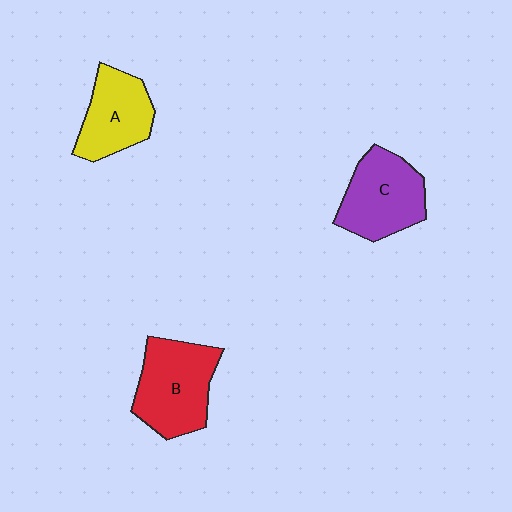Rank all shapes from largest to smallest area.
From largest to smallest: B (red), C (purple), A (yellow).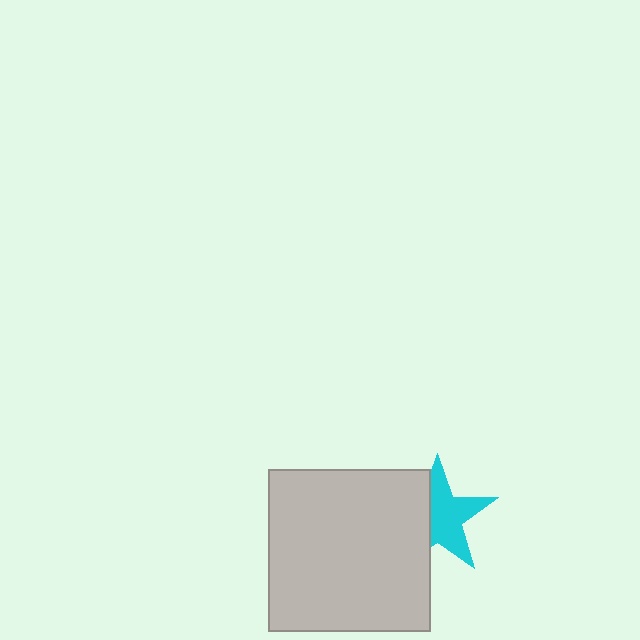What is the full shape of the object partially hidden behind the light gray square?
The partially hidden object is a cyan star.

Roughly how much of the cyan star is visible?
About half of it is visible (roughly 60%).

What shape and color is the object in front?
The object in front is a light gray square.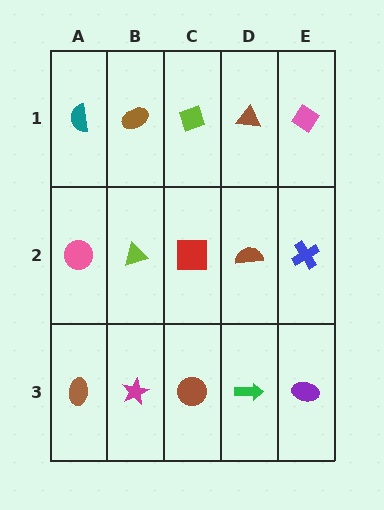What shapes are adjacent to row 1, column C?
A red square (row 2, column C), a brown ellipse (row 1, column B), a brown triangle (row 1, column D).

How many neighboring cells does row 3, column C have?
3.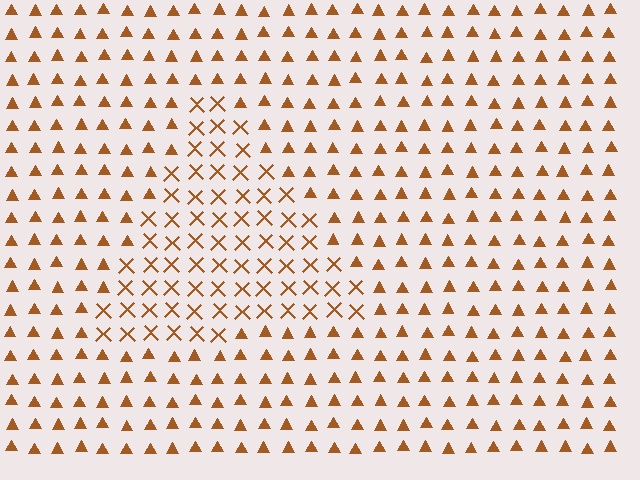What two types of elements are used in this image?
The image uses X marks inside the triangle region and triangles outside it.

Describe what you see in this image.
The image is filled with small brown elements arranged in a uniform grid. A triangle-shaped region contains X marks, while the surrounding area contains triangles. The boundary is defined purely by the change in element shape.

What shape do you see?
I see a triangle.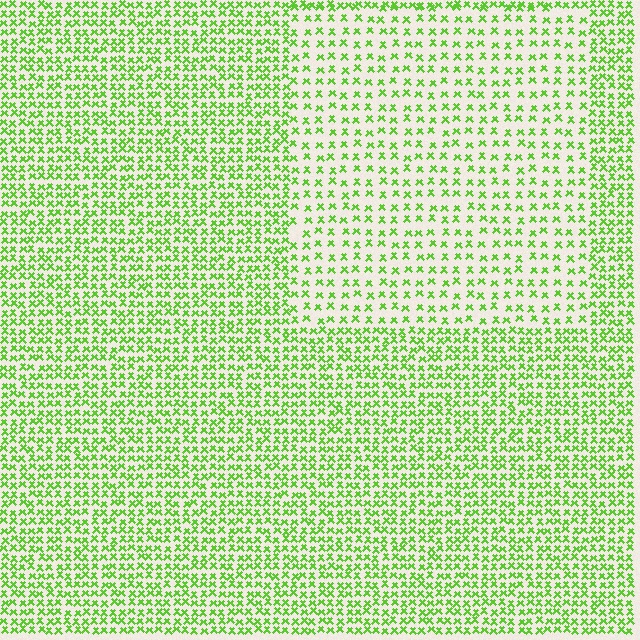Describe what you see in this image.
The image contains small lime elements arranged at two different densities. A rectangle-shaped region is visible where the elements are less densely packed than the surrounding area.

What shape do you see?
I see a rectangle.